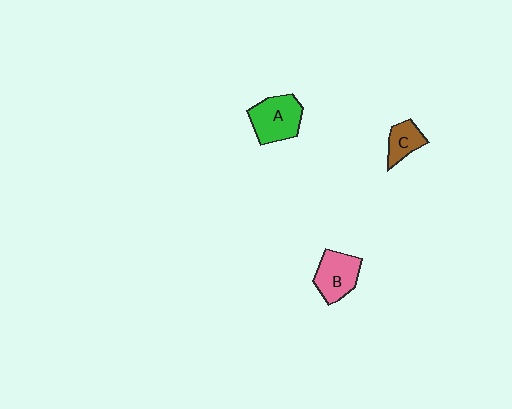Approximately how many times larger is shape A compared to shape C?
Approximately 1.7 times.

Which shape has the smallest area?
Shape C (brown).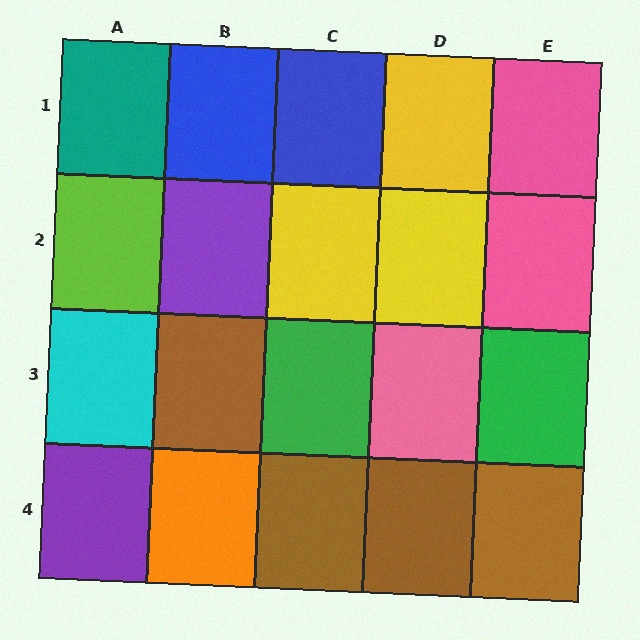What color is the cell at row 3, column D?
Pink.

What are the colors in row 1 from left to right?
Teal, blue, blue, yellow, pink.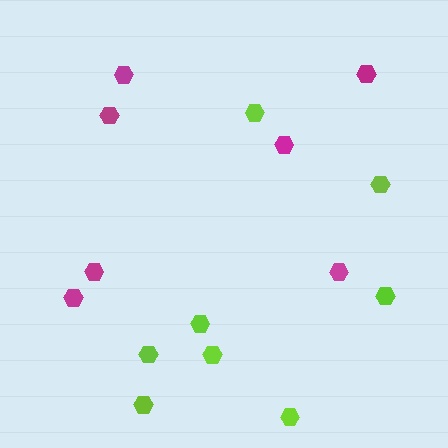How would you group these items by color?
There are 2 groups: one group of lime hexagons (8) and one group of magenta hexagons (7).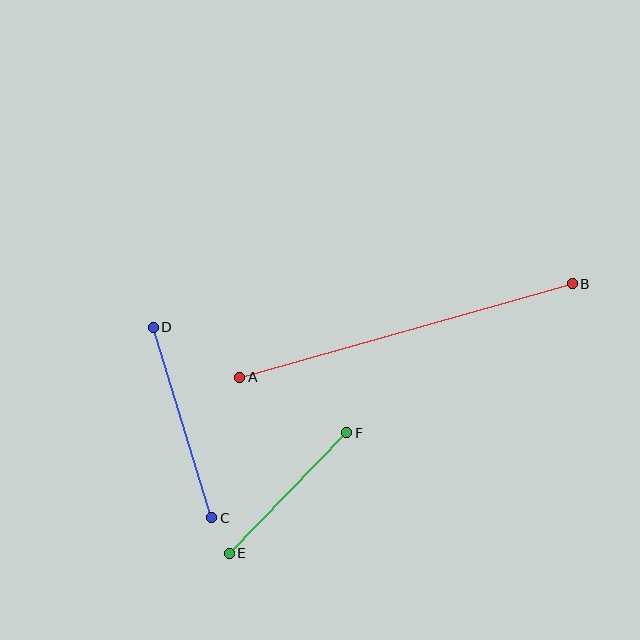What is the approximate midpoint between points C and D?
The midpoint is at approximately (182, 422) pixels.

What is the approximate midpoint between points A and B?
The midpoint is at approximately (406, 331) pixels.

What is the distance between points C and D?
The distance is approximately 199 pixels.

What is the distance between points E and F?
The distance is approximately 168 pixels.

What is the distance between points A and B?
The distance is approximately 345 pixels.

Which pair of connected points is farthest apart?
Points A and B are farthest apart.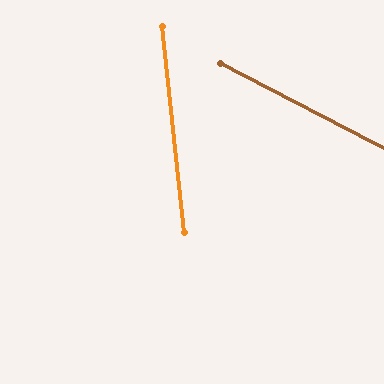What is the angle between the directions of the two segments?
Approximately 56 degrees.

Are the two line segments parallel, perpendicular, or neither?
Neither parallel nor perpendicular — they differ by about 56°.